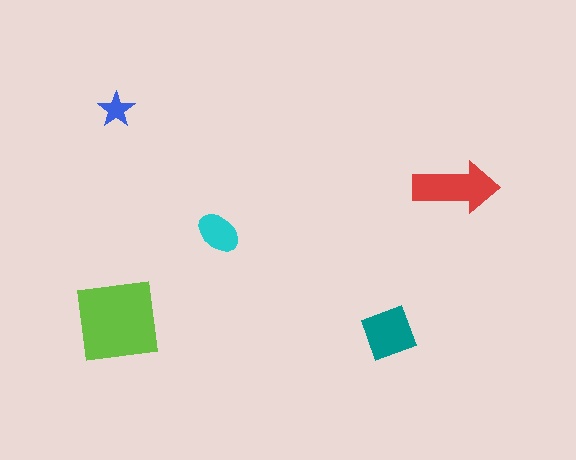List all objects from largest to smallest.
The lime square, the red arrow, the teal diamond, the cyan ellipse, the blue star.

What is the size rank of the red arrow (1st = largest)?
2nd.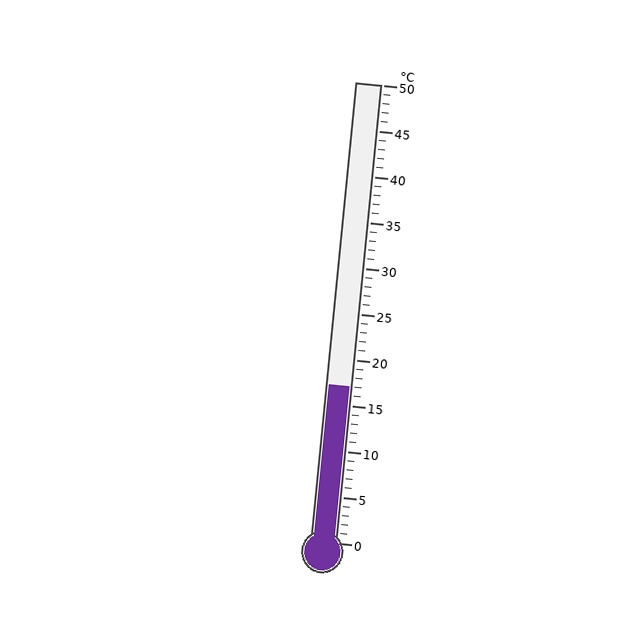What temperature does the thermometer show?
The thermometer shows approximately 17°C.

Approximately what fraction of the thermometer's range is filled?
The thermometer is filled to approximately 35% of its range.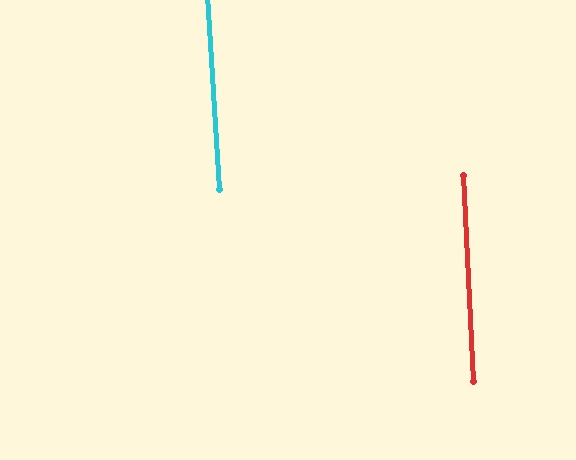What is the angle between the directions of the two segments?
Approximately 1 degree.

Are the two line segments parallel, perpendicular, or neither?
Parallel — their directions differ by only 0.6°.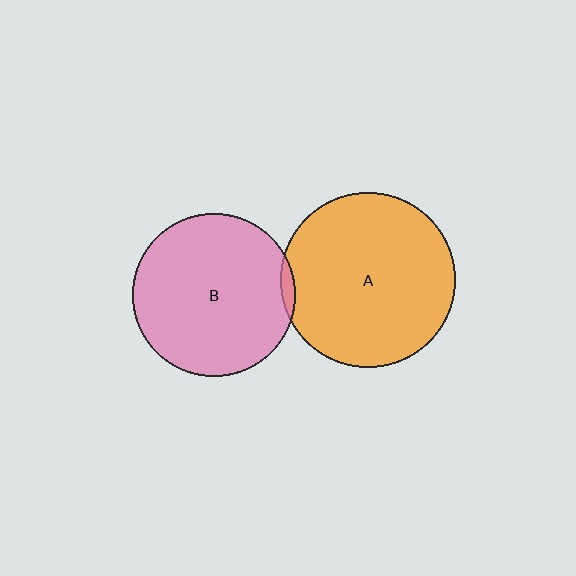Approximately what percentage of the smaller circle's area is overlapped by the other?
Approximately 5%.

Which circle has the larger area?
Circle A (orange).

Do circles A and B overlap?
Yes.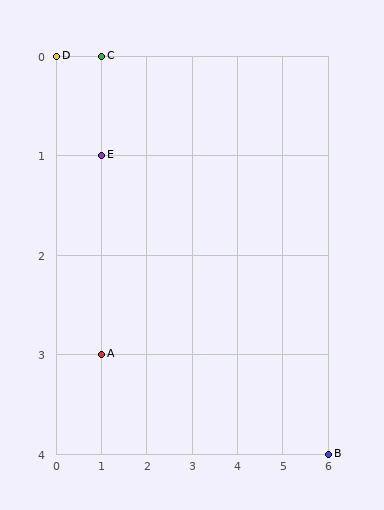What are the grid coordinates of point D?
Point D is at grid coordinates (0, 0).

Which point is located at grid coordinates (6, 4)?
Point B is at (6, 4).